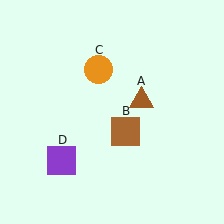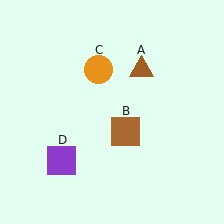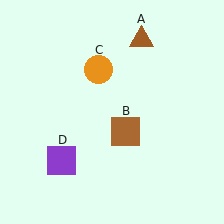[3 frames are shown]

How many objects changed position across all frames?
1 object changed position: brown triangle (object A).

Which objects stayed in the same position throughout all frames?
Brown square (object B) and orange circle (object C) and purple square (object D) remained stationary.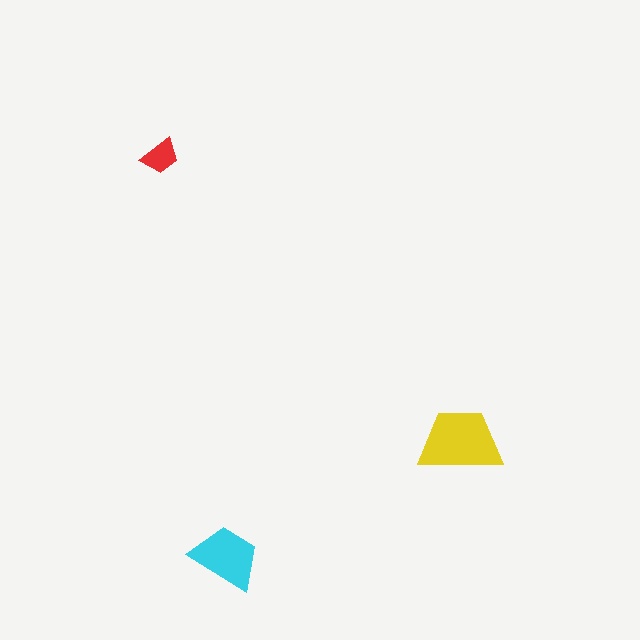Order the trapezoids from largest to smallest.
the yellow one, the cyan one, the red one.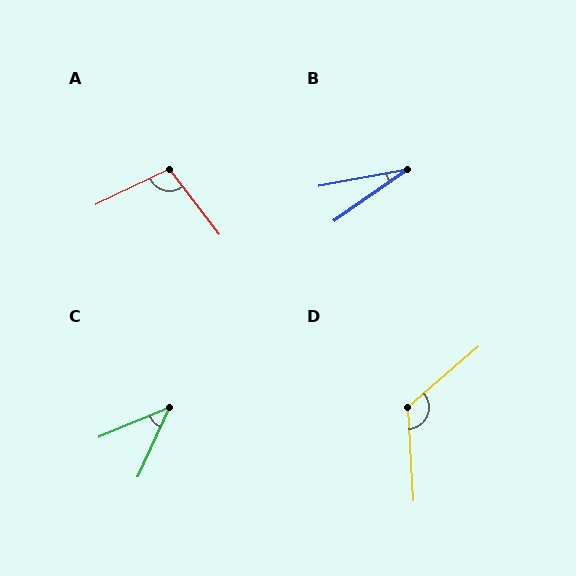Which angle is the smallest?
B, at approximately 25 degrees.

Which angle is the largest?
D, at approximately 127 degrees.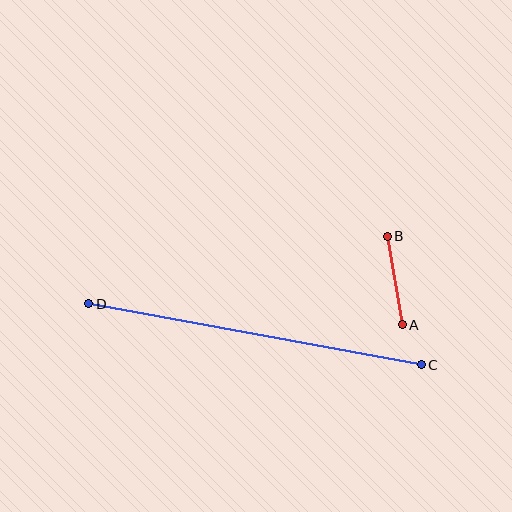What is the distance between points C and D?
The distance is approximately 338 pixels.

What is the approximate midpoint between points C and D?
The midpoint is at approximately (255, 334) pixels.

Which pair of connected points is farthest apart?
Points C and D are farthest apart.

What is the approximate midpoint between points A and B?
The midpoint is at approximately (395, 280) pixels.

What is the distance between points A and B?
The distance is approximately 90 pixels.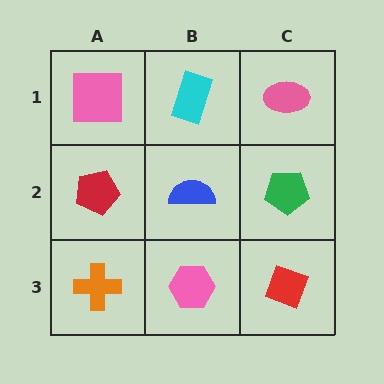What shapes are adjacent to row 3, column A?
A red pentagon (row 2, column A), a pink hexagon (row 3, column B).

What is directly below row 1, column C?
A green pentagon.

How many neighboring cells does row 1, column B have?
3.